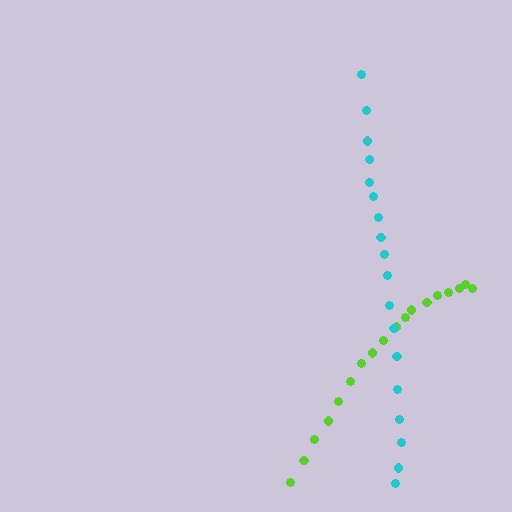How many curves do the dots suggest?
There are 2 distinct paths.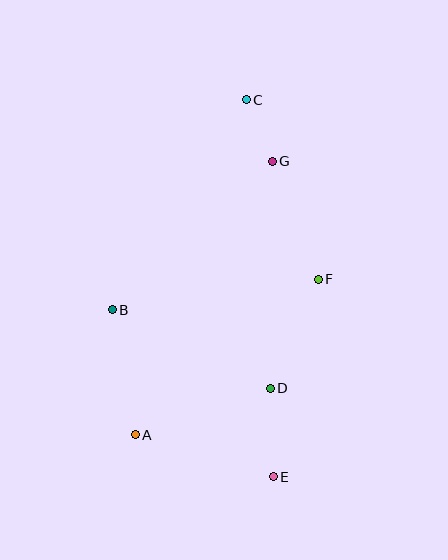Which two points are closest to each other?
Points C and G are closest to each other.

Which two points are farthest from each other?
Points C and E are farthest from each other.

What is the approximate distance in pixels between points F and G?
The distance between F and G is approximately 127 pixels.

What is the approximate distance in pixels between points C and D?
The distance between C and D is approximately 289 pixels.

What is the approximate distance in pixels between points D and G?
The distance between D and G is approximately 227 pixels.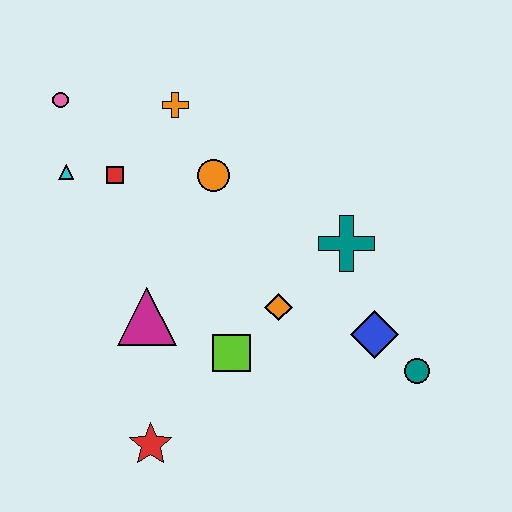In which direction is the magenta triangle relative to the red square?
The magenta triangle is below the red square.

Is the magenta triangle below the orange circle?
Yes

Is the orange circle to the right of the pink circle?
Yes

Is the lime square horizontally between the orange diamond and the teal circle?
No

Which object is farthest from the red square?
The teal circle is farthest from the red square.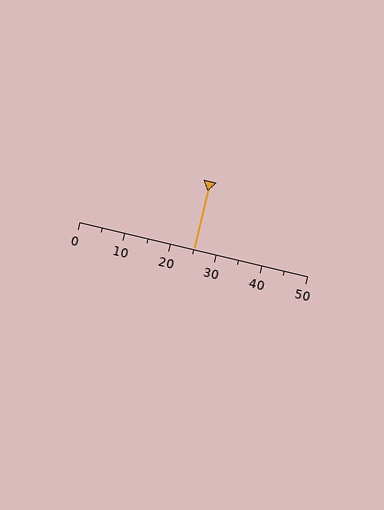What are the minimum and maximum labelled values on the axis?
The axis runs from 0 to 50.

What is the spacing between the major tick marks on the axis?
The major ticks are spaced 10 apart.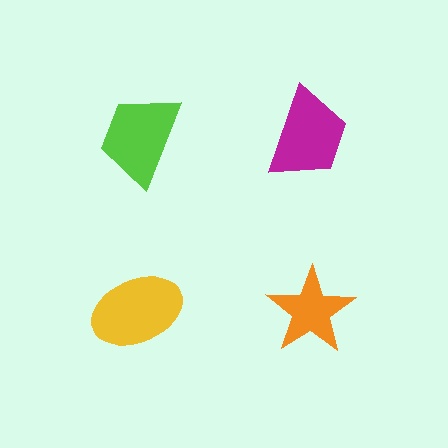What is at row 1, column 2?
A magenta trapezoid.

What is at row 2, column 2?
An orange star.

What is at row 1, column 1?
A lime trapezoid.